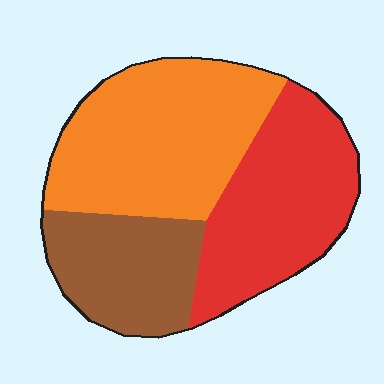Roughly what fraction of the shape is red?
Red covers around 35% of the shape.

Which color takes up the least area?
Brown, at roughly 25%.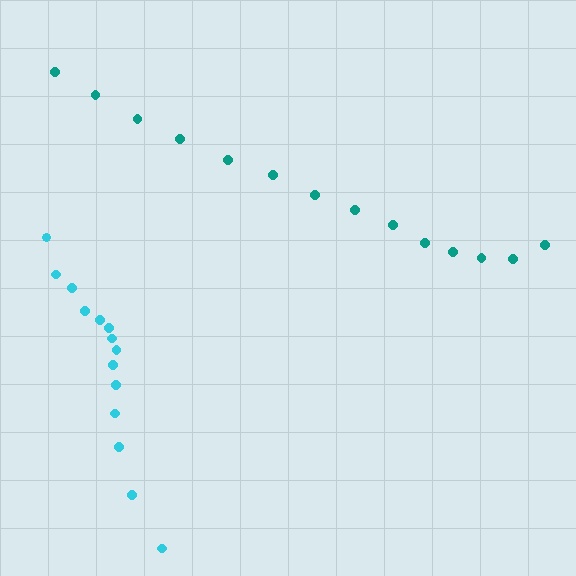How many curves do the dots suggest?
There are 2 distinct paths.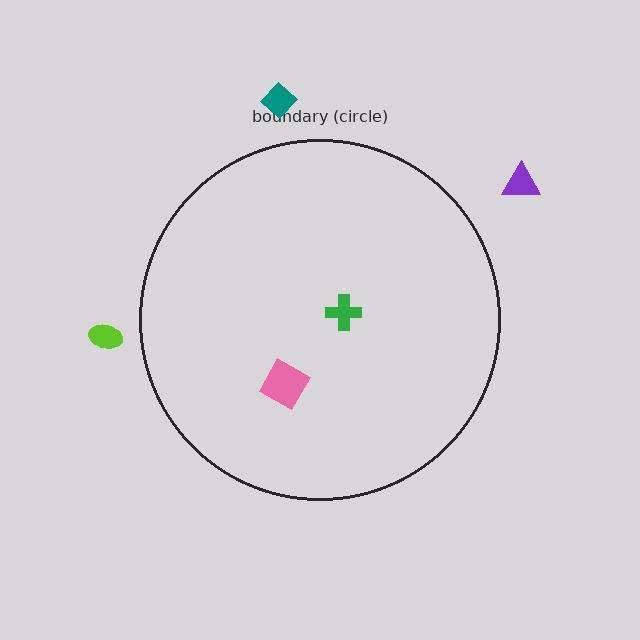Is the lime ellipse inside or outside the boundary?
Outside.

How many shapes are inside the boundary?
2 inside, 3 outside.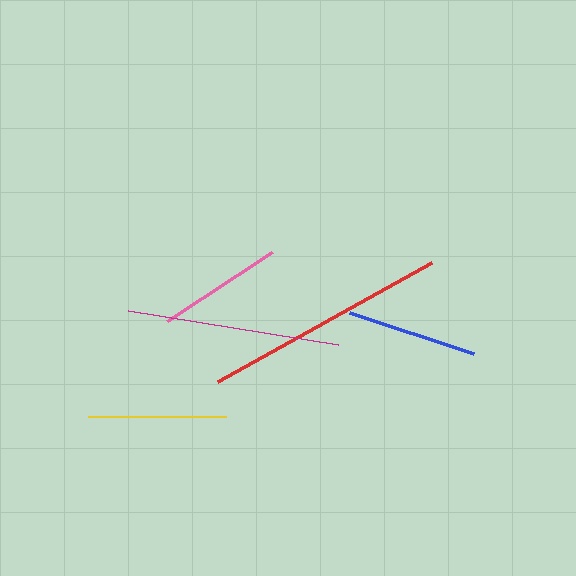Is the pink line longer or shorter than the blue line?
The blue line is longer than the pink line.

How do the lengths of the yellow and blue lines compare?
The yellow and blue lines are approximately the same length.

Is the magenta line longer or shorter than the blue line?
The magenta line is longer than the blue line.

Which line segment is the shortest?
The pink line is the shortest at approximately 126 pixels.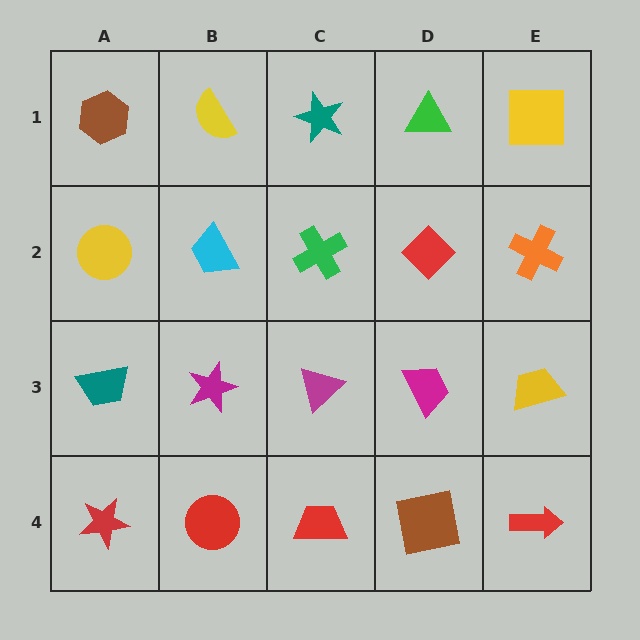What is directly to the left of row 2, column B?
A yellow circle.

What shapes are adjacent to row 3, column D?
A red diamond (row 2, column D), a brown square (row 4, column D), a magenta triangle (row 3, column C), a yellow trapezoid (row 3, column E).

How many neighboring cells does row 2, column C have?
4.